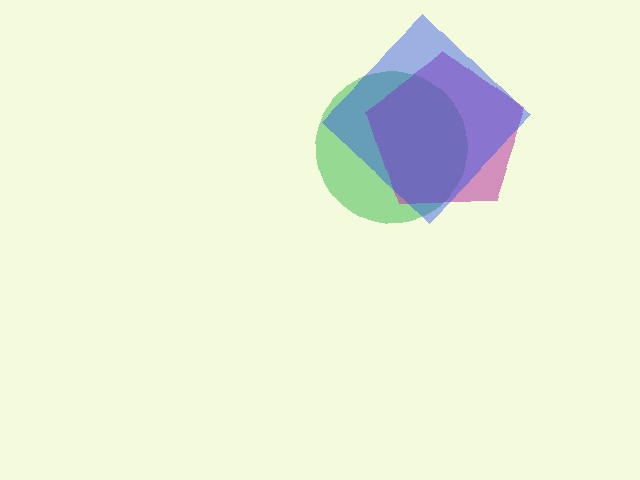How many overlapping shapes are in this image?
There are 3 overlapping shapes in the image.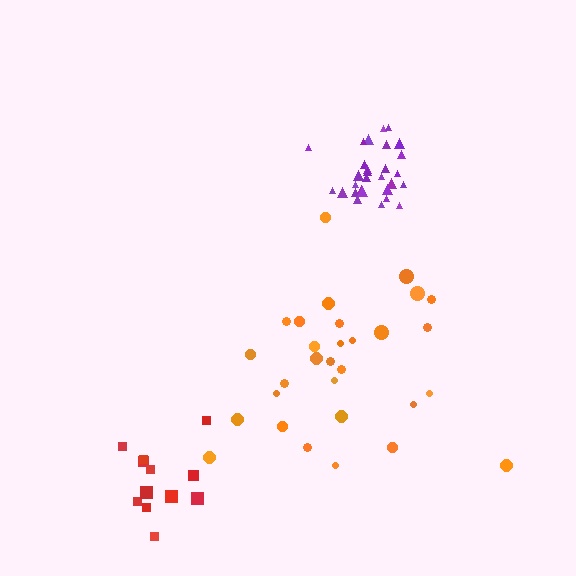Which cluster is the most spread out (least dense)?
Orange.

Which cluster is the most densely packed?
Purple.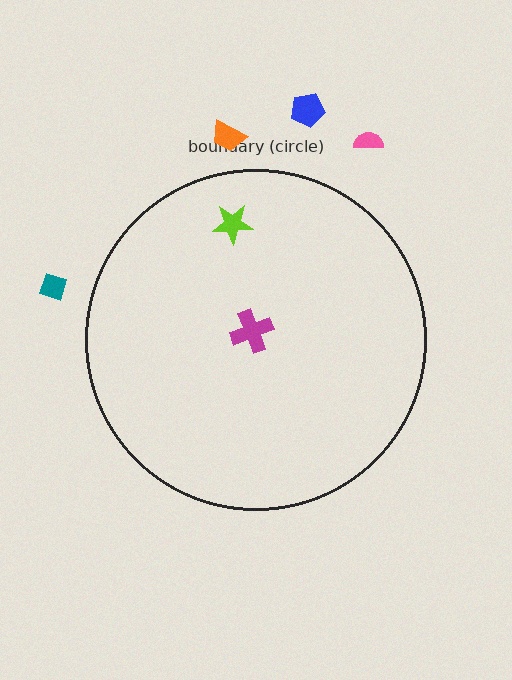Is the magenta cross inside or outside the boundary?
Inside.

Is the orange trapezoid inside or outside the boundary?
Outside.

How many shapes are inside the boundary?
2 inside, 4 outside.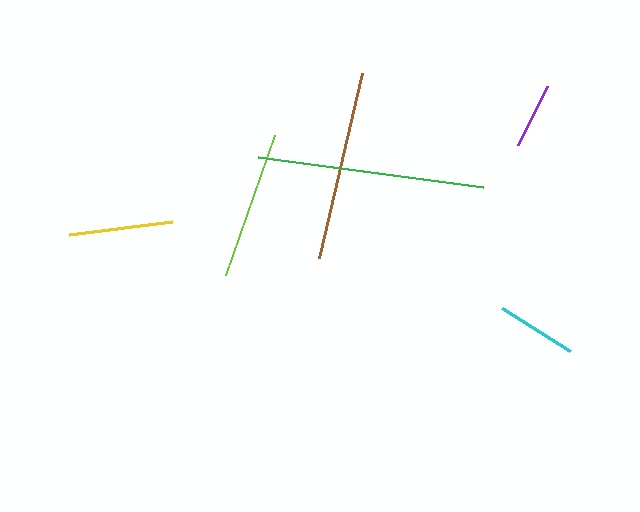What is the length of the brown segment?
The brown segment is approximately 191 pixels long.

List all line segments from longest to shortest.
From longest to shortest: green, brown, lime, yellow, cyan, purple.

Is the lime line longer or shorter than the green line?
The green line is longer than the lime line.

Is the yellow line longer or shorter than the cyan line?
The yellow line is longer than the cyan line.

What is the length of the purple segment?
The purple segment is approximately 66 pixels long.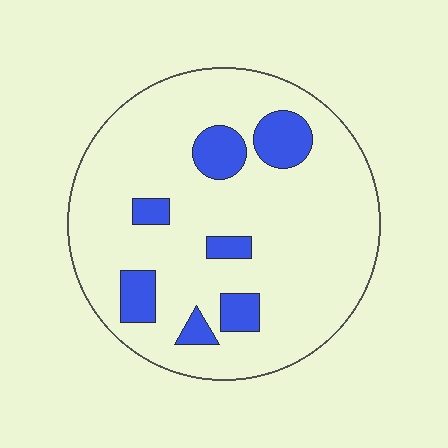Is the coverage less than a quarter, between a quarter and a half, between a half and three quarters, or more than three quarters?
Less than a quarter.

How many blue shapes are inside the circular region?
7.